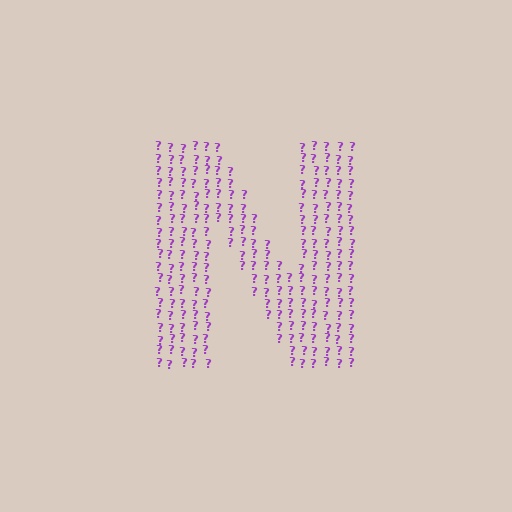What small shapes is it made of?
It is made of small question marks.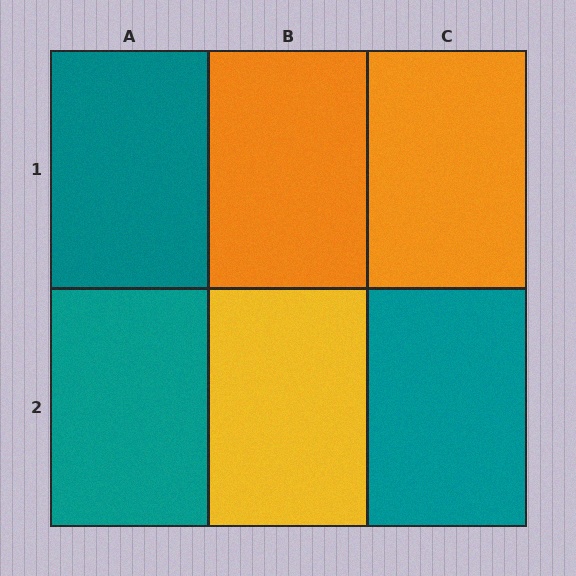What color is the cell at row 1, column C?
Orange.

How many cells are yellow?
1 cell is yellow.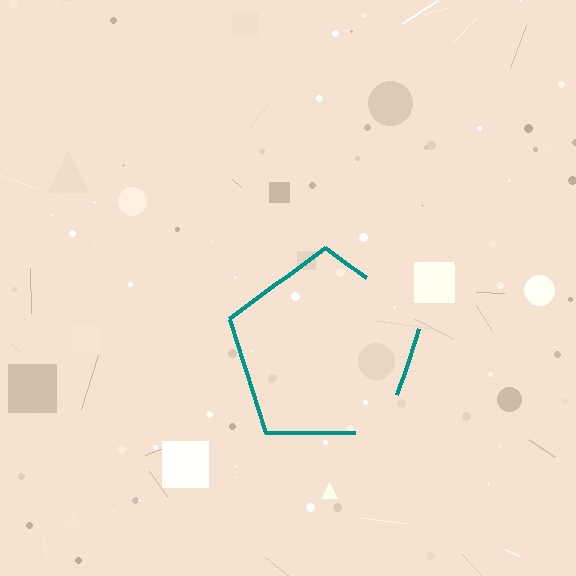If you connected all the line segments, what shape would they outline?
They would outline a pentagon.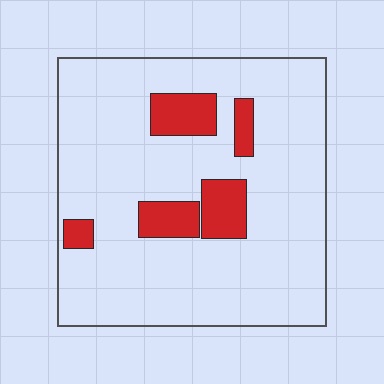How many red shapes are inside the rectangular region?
5.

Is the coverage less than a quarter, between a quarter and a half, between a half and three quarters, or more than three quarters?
Less than a quarter.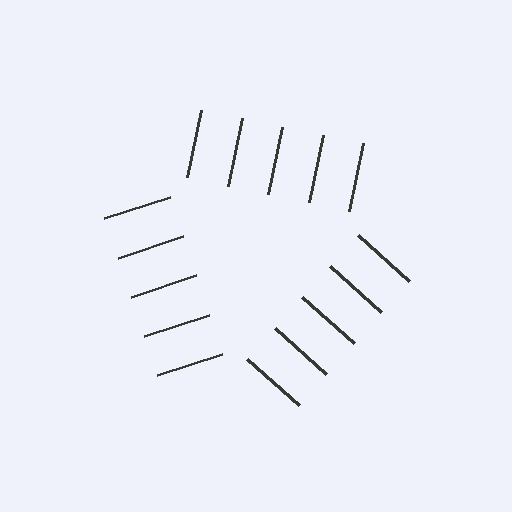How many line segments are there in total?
15 — 5 along each of the 3 edges.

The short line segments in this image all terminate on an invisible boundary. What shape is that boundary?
An illusory triangle — the line segments terminate on its edges but no continuous stroke is drawn.